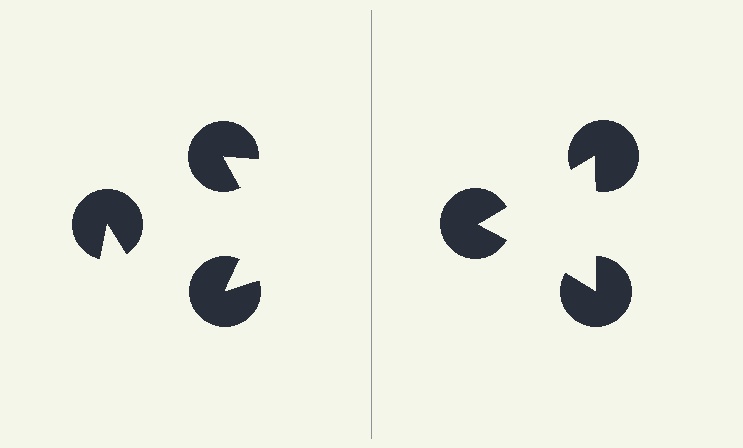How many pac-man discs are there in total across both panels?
6 — 3 on each side.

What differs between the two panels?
The pac-man discs are positioned identically on both sides; only the wedge orientations differ. On the right they align to a triangle; on the left they are misaligned.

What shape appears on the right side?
An illusory triangle.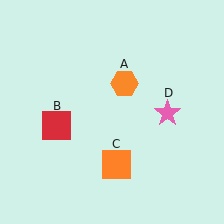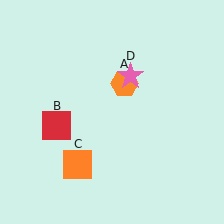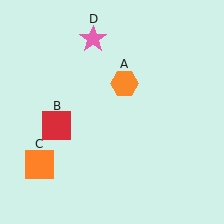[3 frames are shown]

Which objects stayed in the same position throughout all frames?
Orange hexagon (object A) and red square (object B) remained stationary.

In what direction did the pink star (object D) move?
The pink star (object D) moved up and to the left.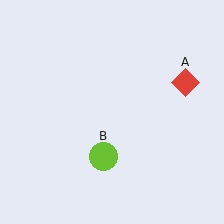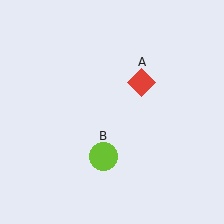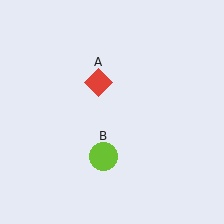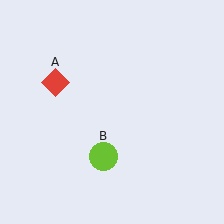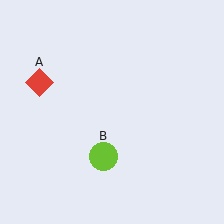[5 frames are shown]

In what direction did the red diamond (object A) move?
The red diamond (object A) moved left.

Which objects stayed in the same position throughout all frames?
Lime circle (object B) remained stationary.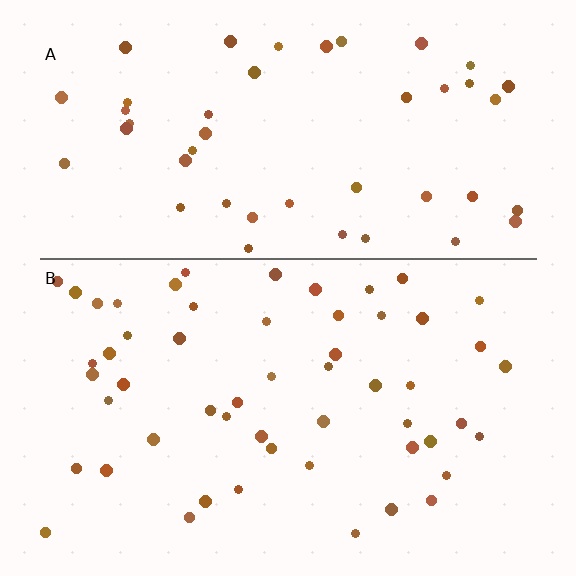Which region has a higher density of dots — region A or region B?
B (the bottom).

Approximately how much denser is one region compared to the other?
Approximately 1.2× — region B over region A.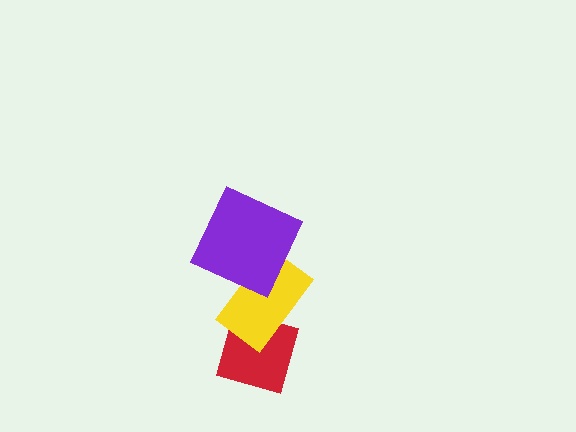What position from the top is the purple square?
The purple square is 1st from the top.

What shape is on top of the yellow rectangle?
The purple square is on top of the yellow rectangle.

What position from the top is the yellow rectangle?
The yellow rectangle is 2nd from the top.